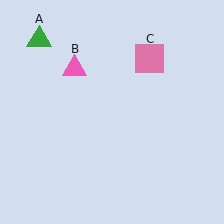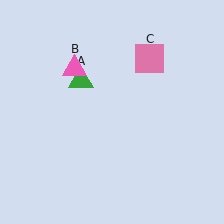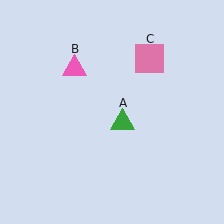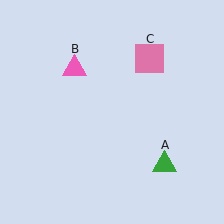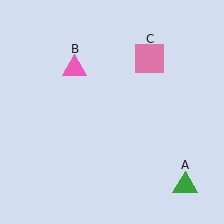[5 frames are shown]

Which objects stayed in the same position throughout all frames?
Pink triangle (object B) and pink square (object C) remained stationary.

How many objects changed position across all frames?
1 object changed position: green triangle (object A).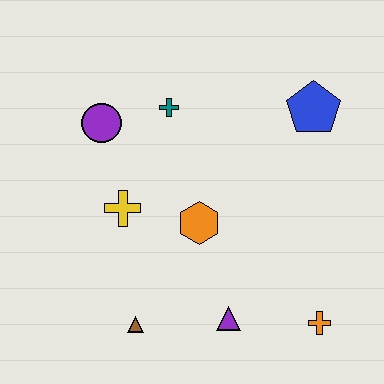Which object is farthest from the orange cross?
The purple circle is farthest from the orange cross.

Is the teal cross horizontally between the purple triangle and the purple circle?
Yes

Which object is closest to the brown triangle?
The purple triangle is closest to the brown triangle.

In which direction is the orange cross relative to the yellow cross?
The orange cross is to the right of the yellow cross.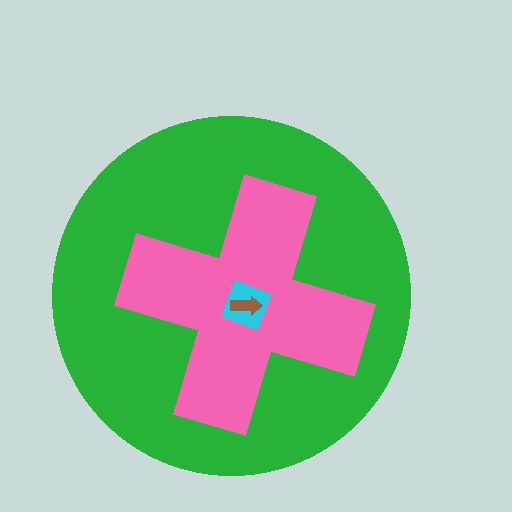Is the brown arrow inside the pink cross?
Yes.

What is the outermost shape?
The green circle.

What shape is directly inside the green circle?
The pink cross.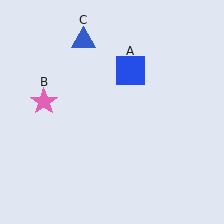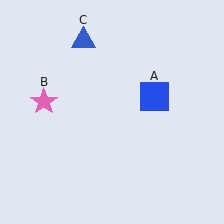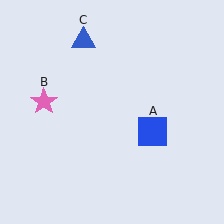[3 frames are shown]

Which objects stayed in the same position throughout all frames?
Pink star (object B) and blue triangle (object C) remained stationary.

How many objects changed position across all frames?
1 object changed position: blue square (object A).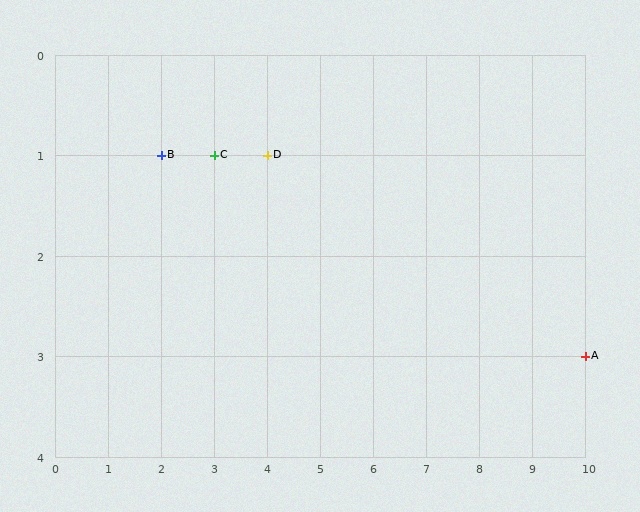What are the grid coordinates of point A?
Point A is at grid coordinates (10, 3).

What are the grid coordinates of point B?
Point B is at grid coordinates (2, 1).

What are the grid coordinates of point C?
Point C is at grid coordinates (3, 1).